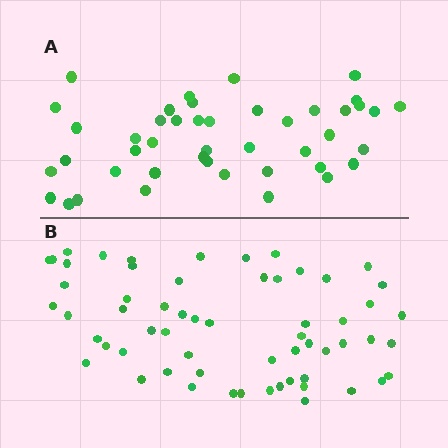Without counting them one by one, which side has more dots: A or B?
Region B (the bottom region) has more dots.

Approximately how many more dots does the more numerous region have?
Region B has approximately 15 more dots than region A.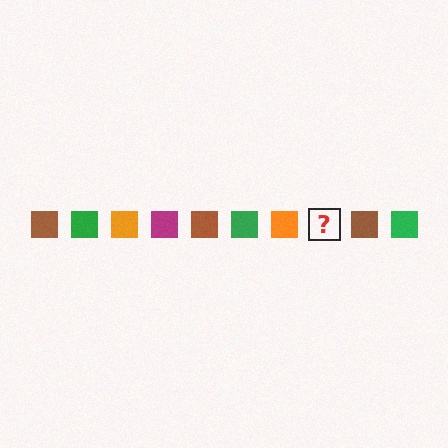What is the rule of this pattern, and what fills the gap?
The rule is that the pattern cycles through brown, green, orange, magenta squares. The gap should be filled with a magenta square.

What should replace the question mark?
The question mark should be replaced with a magenta square.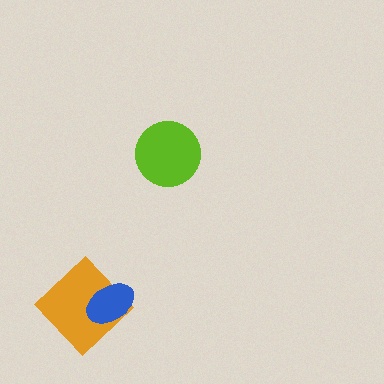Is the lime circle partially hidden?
No, no other shape covers it.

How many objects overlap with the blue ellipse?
1 object overlaps with the blue ellipse.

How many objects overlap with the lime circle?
0 objects overlap with the lime circle.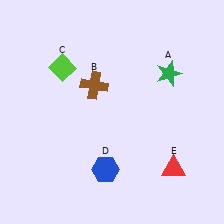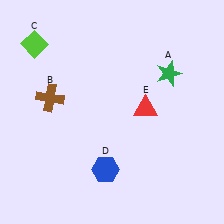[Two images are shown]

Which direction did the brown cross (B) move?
The brown cross (B) moved left.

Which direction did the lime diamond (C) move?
The lime diamond (C) moved left.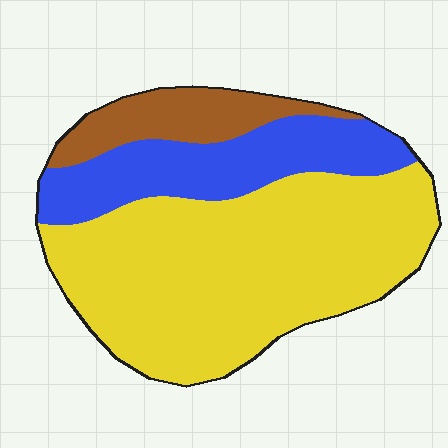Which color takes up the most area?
Yellow, at roughly 65%.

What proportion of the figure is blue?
Blue takes up between a sixth and a third of the figure.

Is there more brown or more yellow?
Yellow.